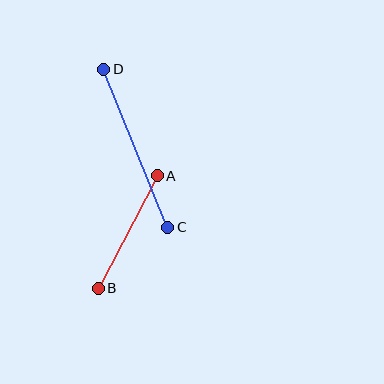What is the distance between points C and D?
The distance is approximately 171 pixels.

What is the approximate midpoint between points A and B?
The midpoint is at approximately (128, 232) pixels.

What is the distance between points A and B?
The distance is approximately 127 pixels.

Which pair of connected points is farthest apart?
Points C and D are farthest apart.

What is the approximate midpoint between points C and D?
The midpoint is at approximately (136, 148) pixels.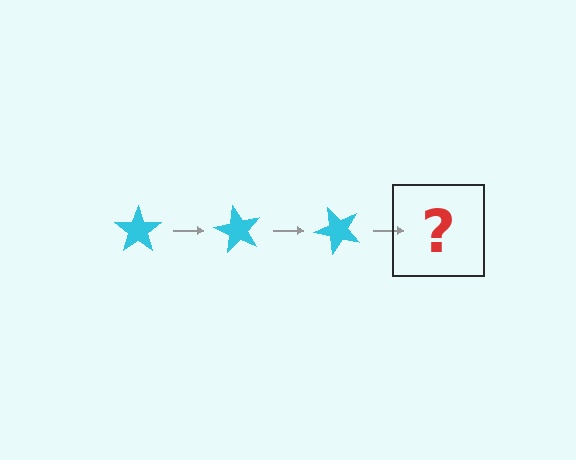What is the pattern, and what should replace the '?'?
The pattern is that the star rotates 60 degrees each step. The '?' should be a cyan star rotated 180 degrees.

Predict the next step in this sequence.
The next step is a cyan star rotated 180 degrees.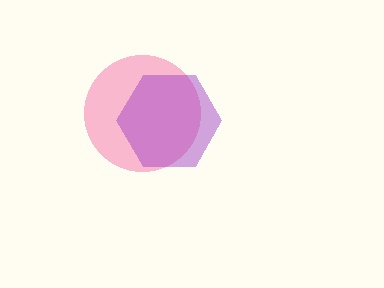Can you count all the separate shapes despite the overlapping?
Yes, there are 2 separate shapes.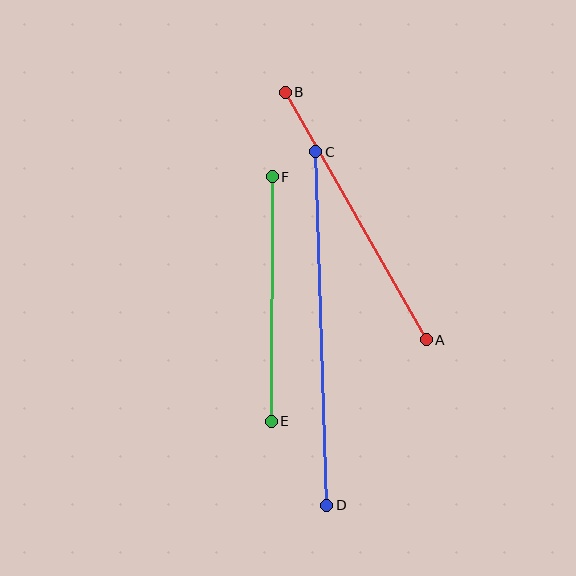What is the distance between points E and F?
The distance is approximately 245 pixels.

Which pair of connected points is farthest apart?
Points C and D are farthest apart.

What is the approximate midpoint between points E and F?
The midpoint is at approximately (272, 299) pixels.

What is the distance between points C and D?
The distance is approximately 353 pixels.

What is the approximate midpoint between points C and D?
The midpoint is at approximately (321, 329) pixels.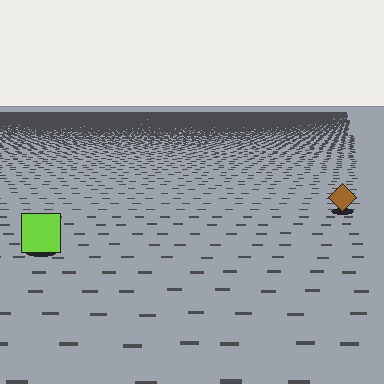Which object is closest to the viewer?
The lime square is closest. The texture marks near it are larger and more spread out.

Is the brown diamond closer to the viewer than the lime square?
No. The lime square is closer — you can tell from the texture gradient: the ground texture is coarser near it.